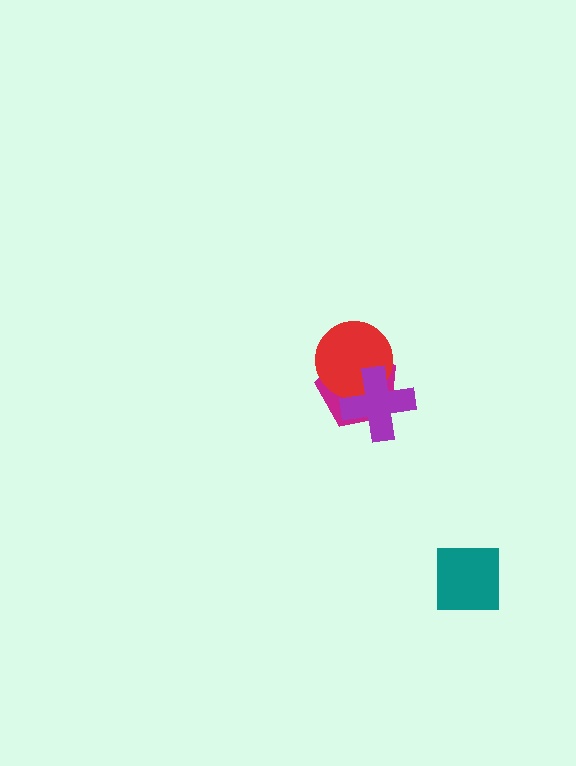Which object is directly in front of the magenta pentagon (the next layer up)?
The red circle is directly in front of the magenta pentagon.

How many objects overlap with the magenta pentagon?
2 objects overlap with the magenta pentagon.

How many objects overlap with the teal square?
0 objects overlap with the teal square.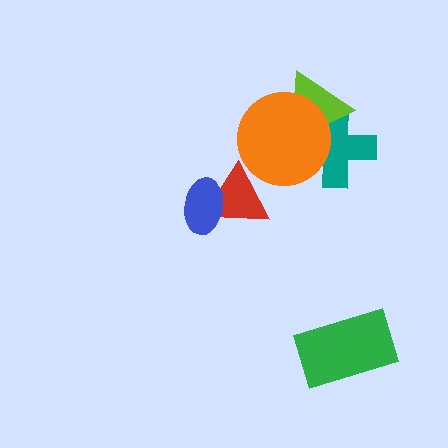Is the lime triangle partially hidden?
Yes, it is partially covered by another shape.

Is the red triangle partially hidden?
Yes, it is partially covered by another shape.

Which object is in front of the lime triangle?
The orange circle is in front of the lime triangle.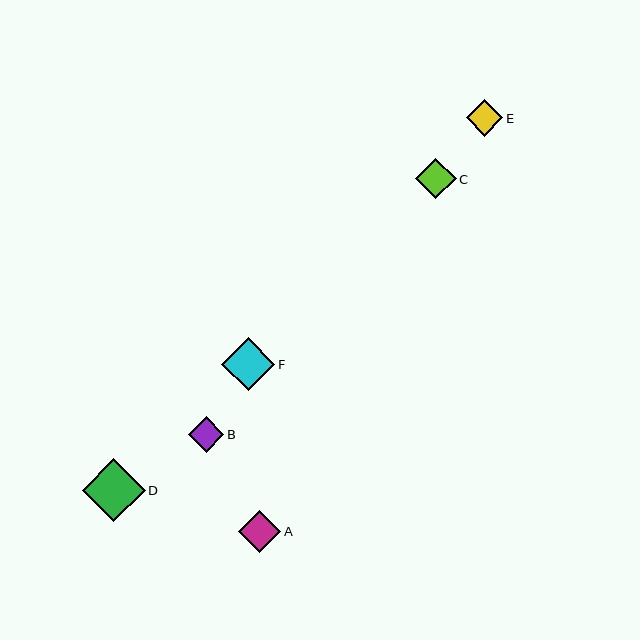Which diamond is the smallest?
Diamond B is the smallest with a size of approximately 35 pixels.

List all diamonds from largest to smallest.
From largest to smallest: D, F, A, C, E, B.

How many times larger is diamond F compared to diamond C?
Diamond F is approximately 1.3 times the size of diamond C.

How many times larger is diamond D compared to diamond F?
Diamond D is approximately 1.2 times the size of diamond F.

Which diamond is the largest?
Diamond D is the largest with a size of approximately 63 pixels.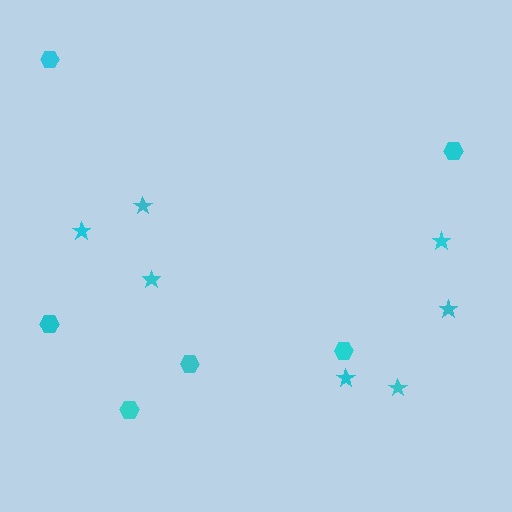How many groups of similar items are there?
There are 2 groups: one group of stars (7) and one group of hexagons (6).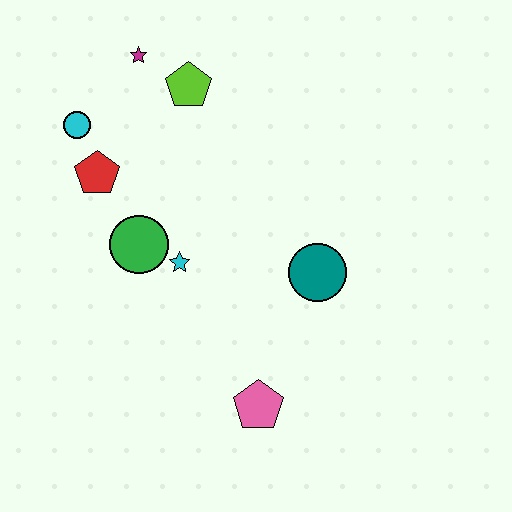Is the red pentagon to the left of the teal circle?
Yes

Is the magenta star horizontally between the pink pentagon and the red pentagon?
Yes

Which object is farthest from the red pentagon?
The pink pentagon is farthest from the red pentagon.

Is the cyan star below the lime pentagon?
Yes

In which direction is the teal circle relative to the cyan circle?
The teal circle is to the right of the cyan circle.